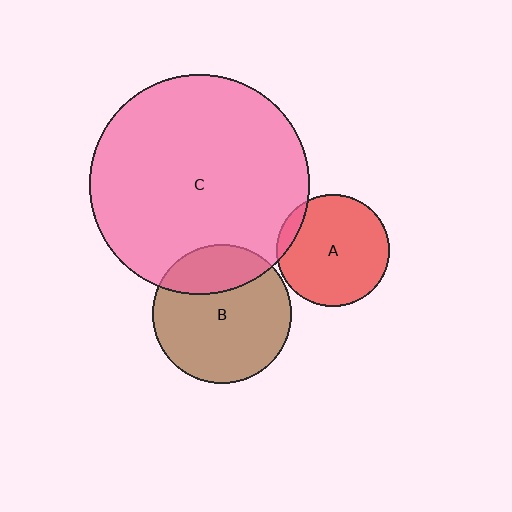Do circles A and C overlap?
Yes.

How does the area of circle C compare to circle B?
Approximately 2.5 times.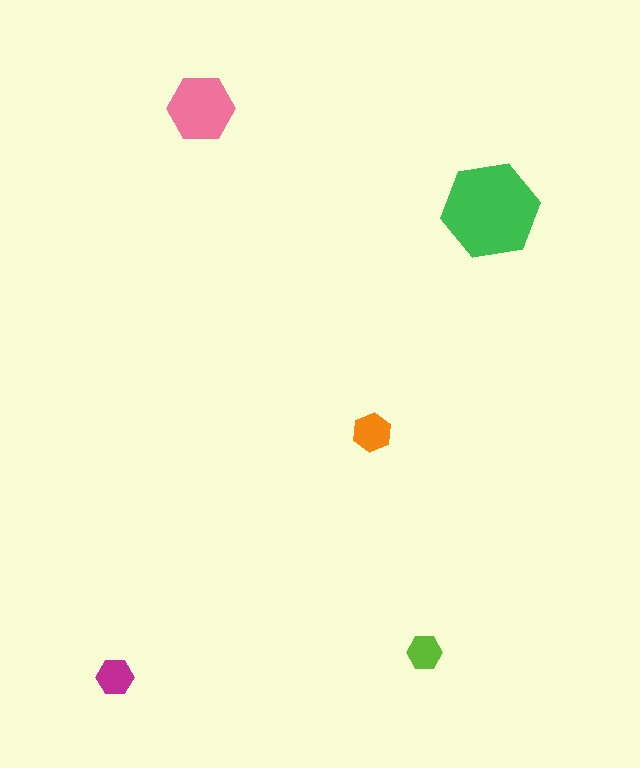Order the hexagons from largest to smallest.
the green one, the pink one, the orange one, the magenta one, the lime one.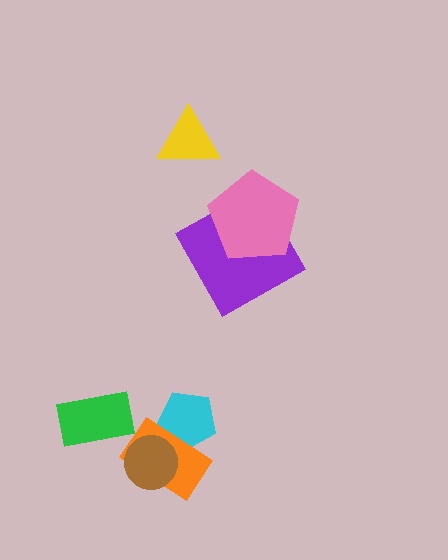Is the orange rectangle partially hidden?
Yes, it is partially covered by another shape.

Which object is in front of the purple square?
The pink pentagon is in front of the purple square.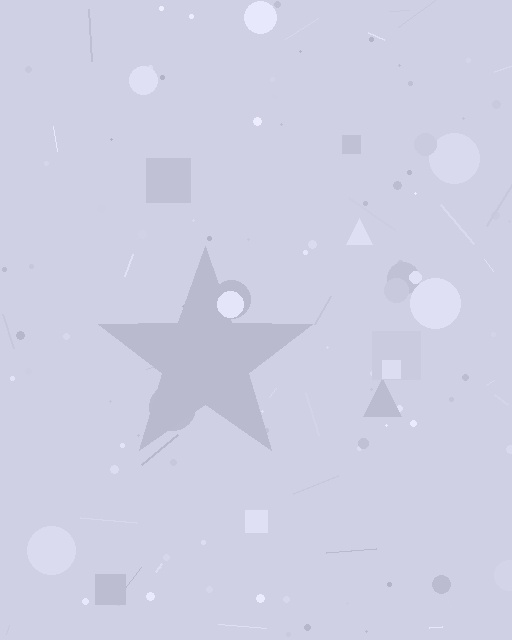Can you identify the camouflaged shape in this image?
The camouflaged shape is a star.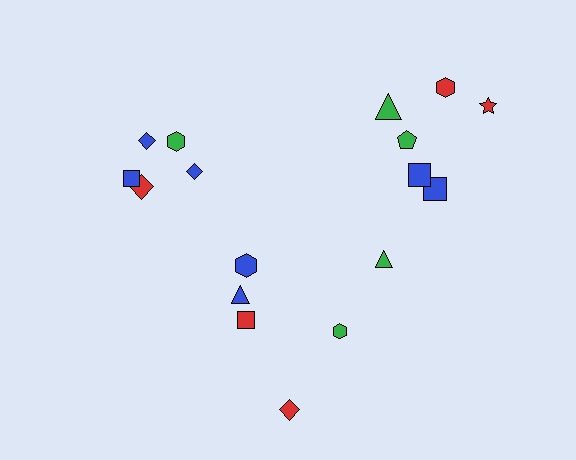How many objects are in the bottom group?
There are 5 objects.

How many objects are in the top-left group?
There are 5 objects.